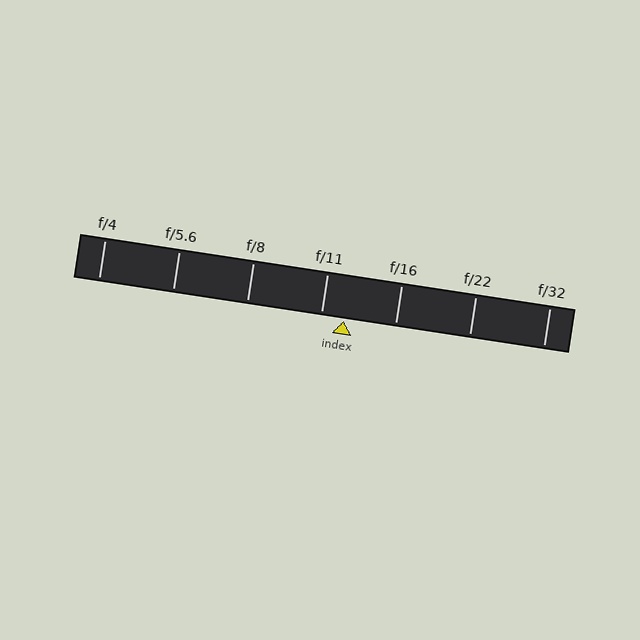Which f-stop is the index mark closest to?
The index mark is closest to f/11.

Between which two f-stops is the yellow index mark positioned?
The index mark is between f/11 and f/16.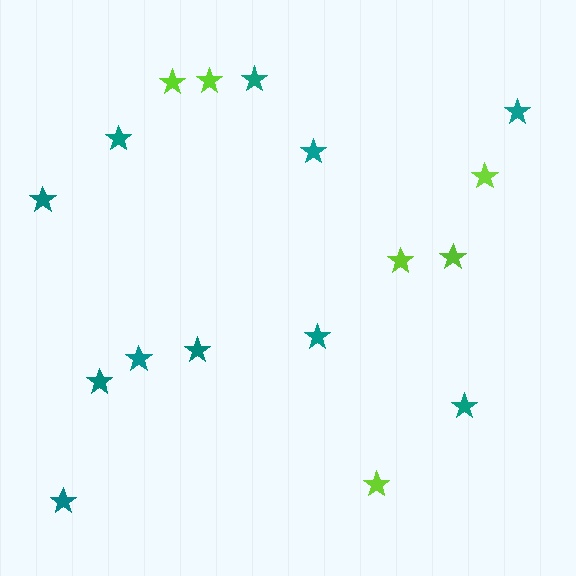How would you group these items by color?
There are 2 groups: one group of lime stars (6) and one group of teal stars (11).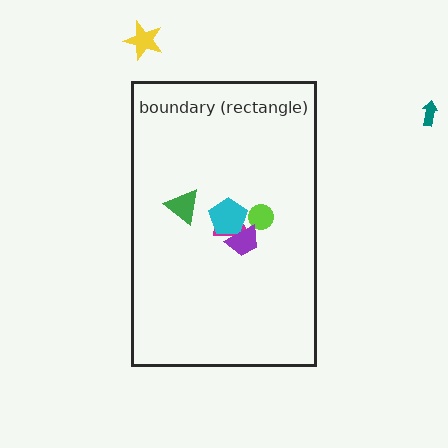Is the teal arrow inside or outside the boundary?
Outside.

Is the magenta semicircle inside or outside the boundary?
Inside.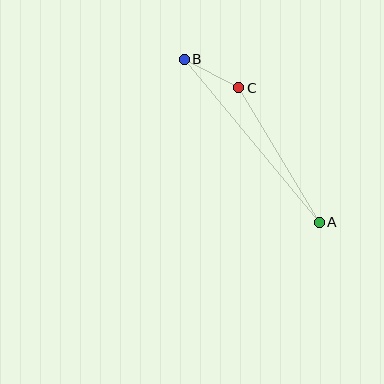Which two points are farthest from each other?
Points A and B are farthest from each other.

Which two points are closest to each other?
Points B and C are closest to each other.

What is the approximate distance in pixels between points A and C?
The distance between A and C is approximately 157 pixels.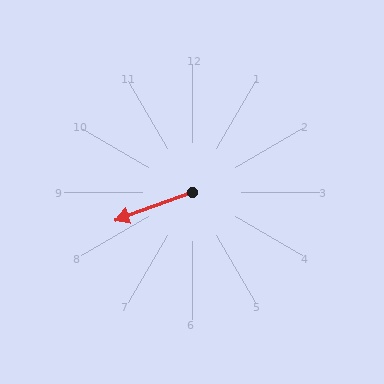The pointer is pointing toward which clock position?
Roughly 8 o'clock.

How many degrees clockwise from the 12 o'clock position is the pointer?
Approximately 250 degrees.